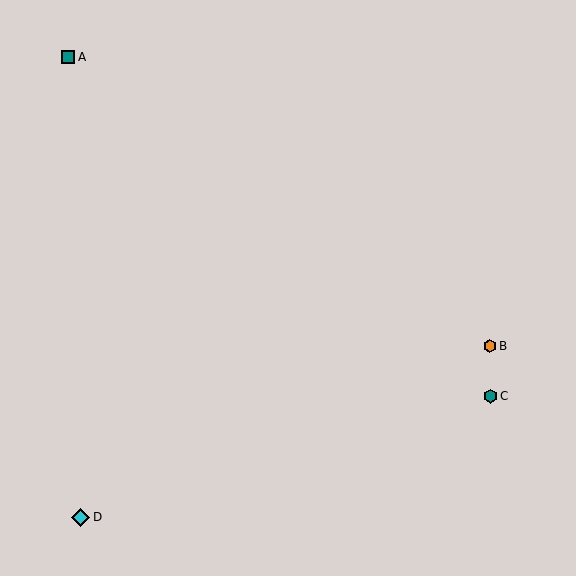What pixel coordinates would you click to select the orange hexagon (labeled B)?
Click at (490, 346) to select the orange hexagon B.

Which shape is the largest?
The cyan diamond (labeled D) is the largest.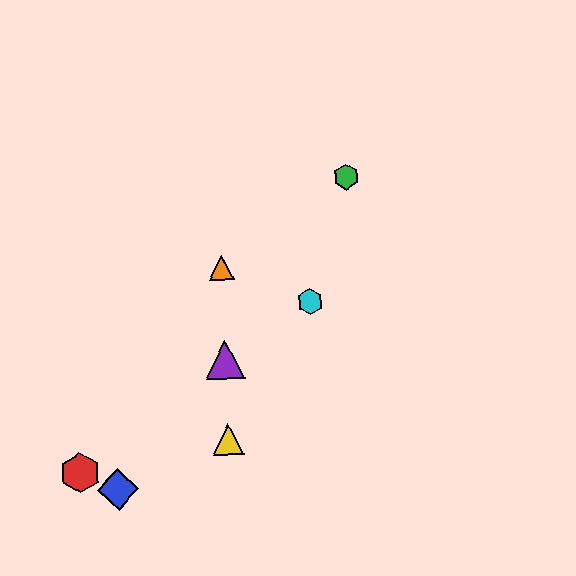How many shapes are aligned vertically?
3 shapes (the yellow triangle, the purple triangle, the orange triangle) are aligned vertically.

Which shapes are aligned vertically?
The yellow triangle, the purple triangle, the orange triangle are aligned vertically.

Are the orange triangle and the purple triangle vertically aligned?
Yes, both are at x≈222.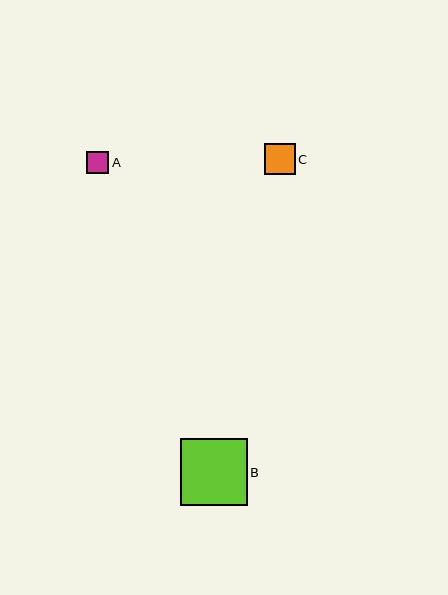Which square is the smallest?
Square A is the smallest with a size of approximately 22 pixels.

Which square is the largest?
Square B is the largest with a size of approximately 67 pixels.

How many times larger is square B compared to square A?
Square B is approximately 3.0 times the size of square A.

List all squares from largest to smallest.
From largest to smallest: B, C, A.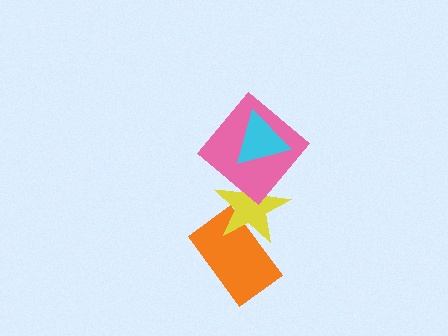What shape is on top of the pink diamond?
The cyan triangle is on top of the pink diamond.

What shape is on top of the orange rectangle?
The yellow star is on top of the orange rectangle.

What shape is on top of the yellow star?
The pink diamond is on top of the yellow star.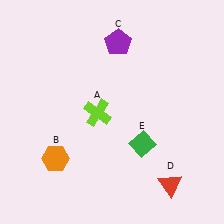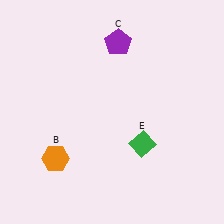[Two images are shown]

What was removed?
The lime cross (A), the red triangle (D) were removed in Image 2.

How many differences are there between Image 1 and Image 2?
There are 2 differences between the two images.